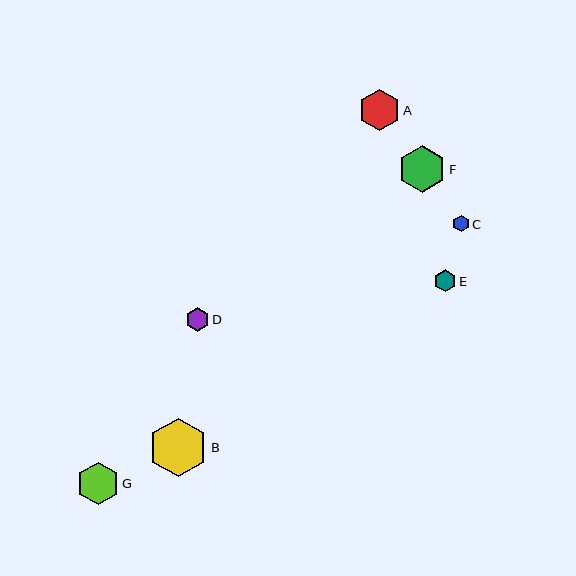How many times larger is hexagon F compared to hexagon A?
Hexagon F is approximately 1.2 times the size of hexagon A.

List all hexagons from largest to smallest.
From largest to smallest: B, F, G, A, D, E, C.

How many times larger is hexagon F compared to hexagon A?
Hexagon F is approximately 1.2 times the size of hexagon A.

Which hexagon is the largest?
Hexagon B is the largest with a size of approximately 59 pixels.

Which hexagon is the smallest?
Hexagon C is the smallest with a size of approximately 17 pixels.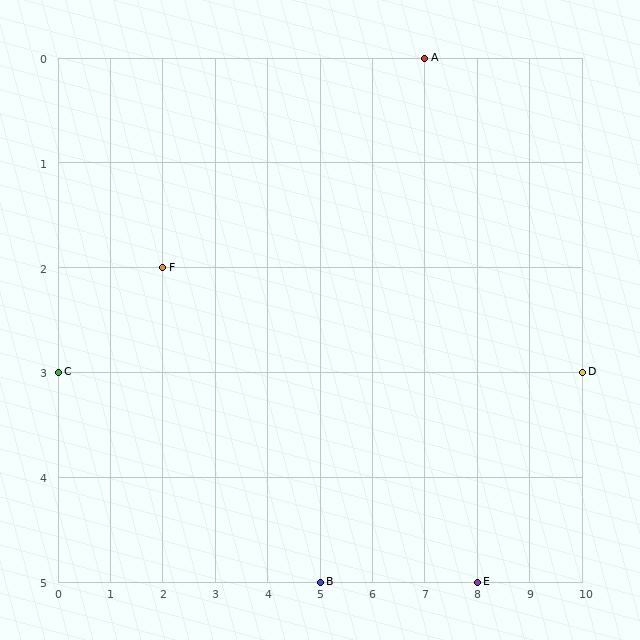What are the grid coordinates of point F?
Point F is at grid coordinates (2, 2).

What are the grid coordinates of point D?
Point D is at grid coordinates (10, 3).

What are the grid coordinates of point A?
Point A is at grid coordinates (7, 0).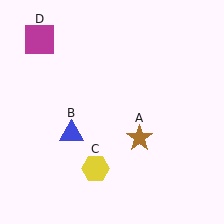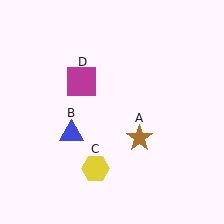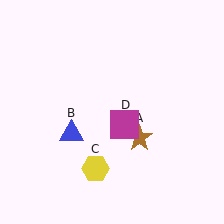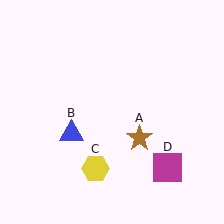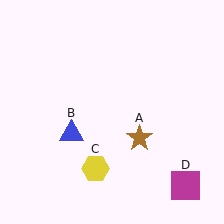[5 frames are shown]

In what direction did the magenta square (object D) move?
The magenta square (object D) moved down and to the right.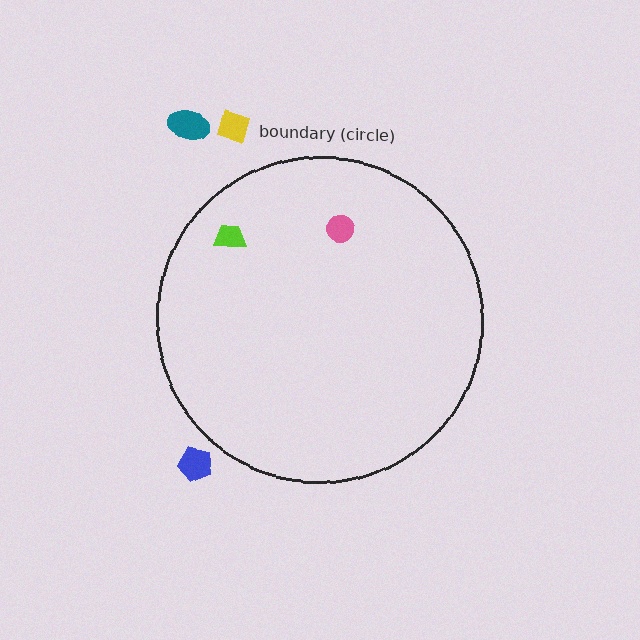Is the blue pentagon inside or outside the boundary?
Outside.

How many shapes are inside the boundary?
2 inside, 3 outside.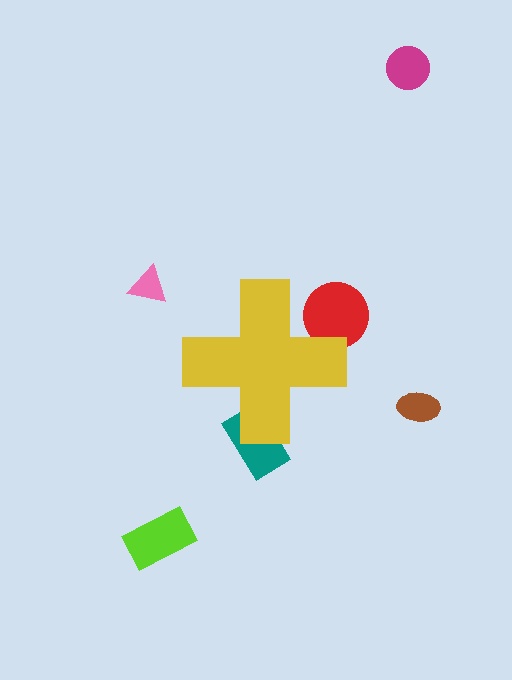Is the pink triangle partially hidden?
No, the pink triangle is fully visible.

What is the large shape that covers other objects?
A yellow cross.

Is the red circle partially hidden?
Yes, the red circle is partially hidden behind the yellow cross.